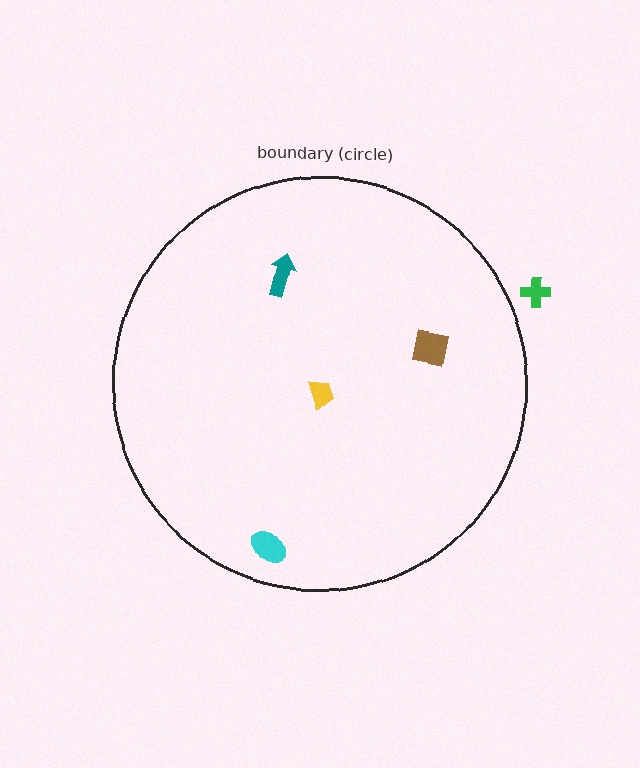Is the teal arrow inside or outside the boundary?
Inside.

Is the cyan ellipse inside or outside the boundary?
Inside.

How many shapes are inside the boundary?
4 inside, 1 outside.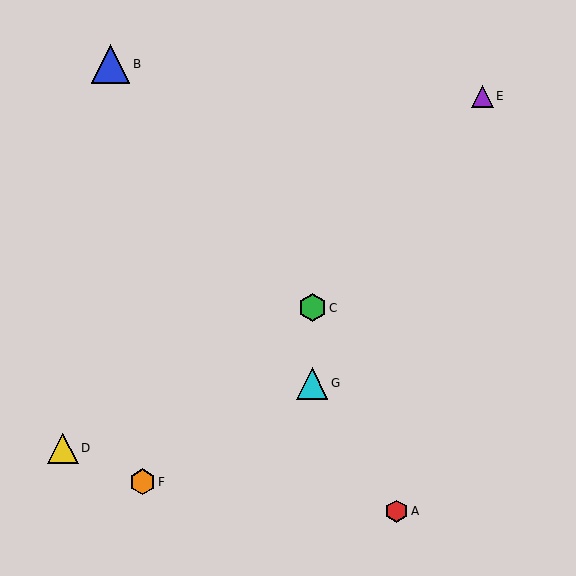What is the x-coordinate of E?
Object E is at x≈482.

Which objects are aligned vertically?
Objects C, G are aligned vertically.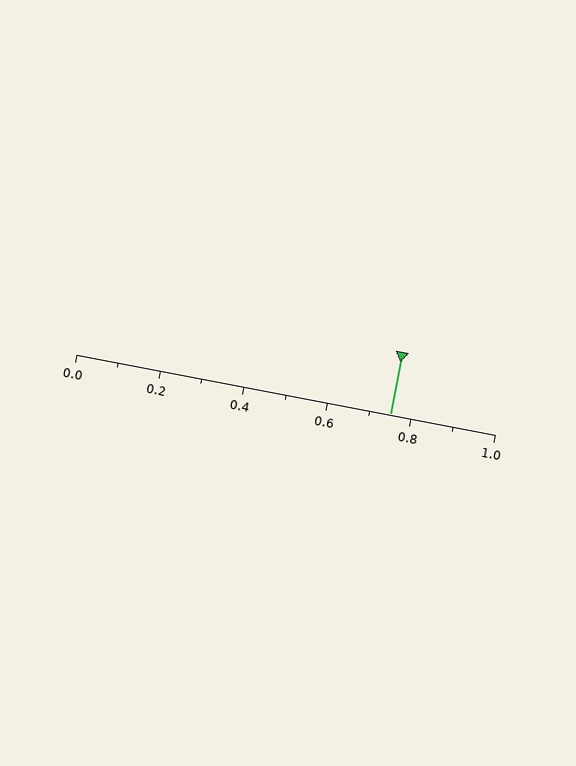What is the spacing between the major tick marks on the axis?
The major ticks are spaced 0.2 apart.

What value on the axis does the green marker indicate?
The marker indicates approximately 0.75.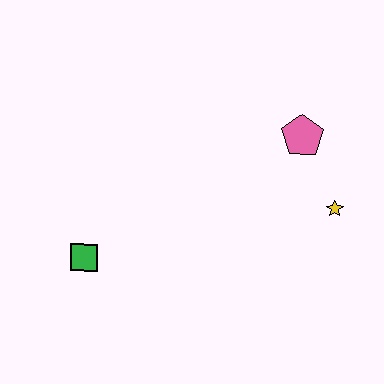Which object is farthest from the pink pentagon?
The green square is farthest from the pink pentagon.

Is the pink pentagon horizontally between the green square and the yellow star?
Yes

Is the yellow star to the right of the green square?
Yes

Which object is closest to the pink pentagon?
The yellow star is closest to the pink pentagon.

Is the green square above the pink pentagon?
No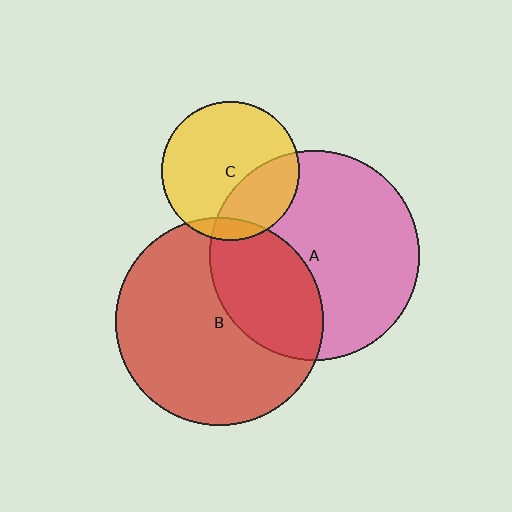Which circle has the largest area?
Circle A (pink).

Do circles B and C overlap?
Yes.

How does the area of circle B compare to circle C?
Approximately 2.3 times.